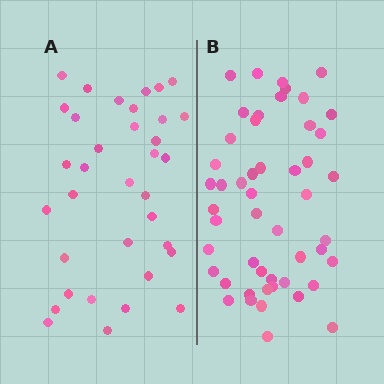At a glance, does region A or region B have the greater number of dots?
Region B (the right region) has more dots.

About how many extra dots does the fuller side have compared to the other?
Region B has approximately 15 more dots than region A.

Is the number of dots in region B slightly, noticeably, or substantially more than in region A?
Region B has noticeably more, but not dramatically so. The ratio is roughly 1.4 to 1.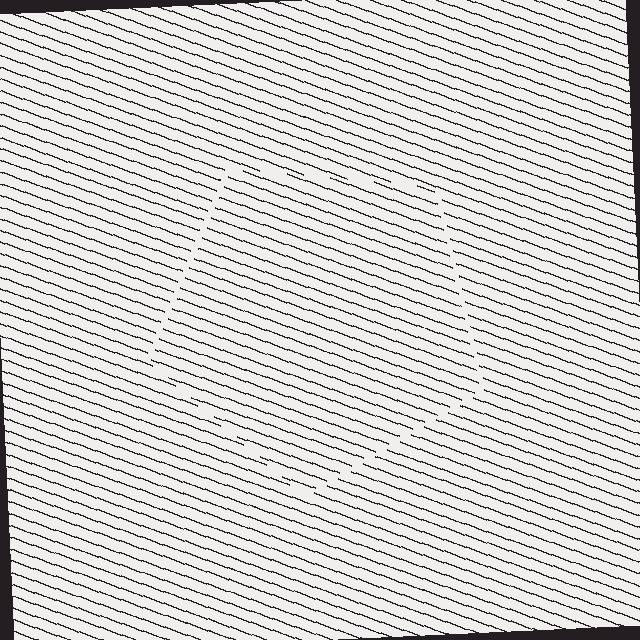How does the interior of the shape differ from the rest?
The interior of the shape contains the same grating, shifted by half a period — the contour is defined by the phase discontinuity where line-ends from the inner and outer gratings abut.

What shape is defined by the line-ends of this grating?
An illusory pentagon. The interior of the shape contains the same grating, shifted by half a period — the contour is defined by the phase discontinuity where line-ends from the inner and outer gratings abut.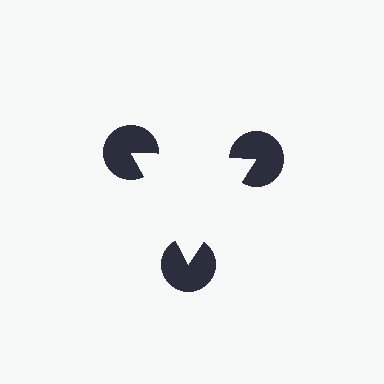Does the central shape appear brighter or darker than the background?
It typically appears slightly brighter than the background, even though no actual brightness change is drawn.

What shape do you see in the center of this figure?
An illusory triangle — its edges are inferred from the aligned wedge cuts in the pac-man discs, not physically drawn.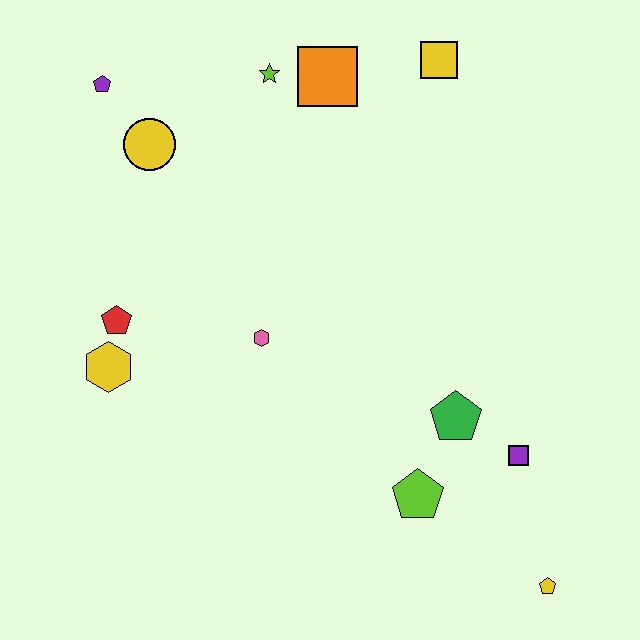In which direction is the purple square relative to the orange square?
The purple square is below the orange square.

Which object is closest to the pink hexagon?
The red pentagon is closest to the pink hexagon.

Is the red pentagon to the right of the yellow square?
No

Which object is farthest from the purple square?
The purple pentagon is farthest from the purple square.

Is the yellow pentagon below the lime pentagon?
Yes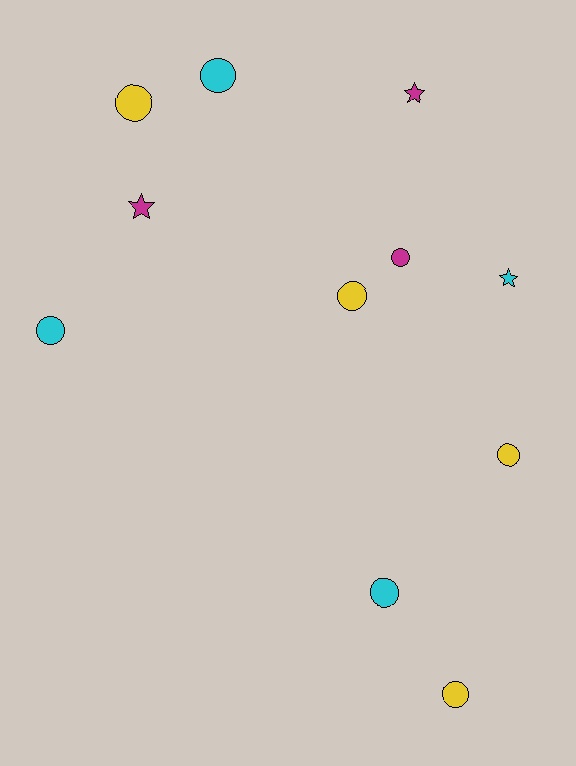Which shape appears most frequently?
Circle, with 8 objects.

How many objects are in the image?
There are 11 objects.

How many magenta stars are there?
There are 2 magenta stars.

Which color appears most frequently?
Cyan, with 4 objects.